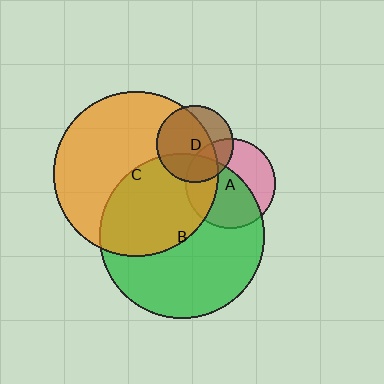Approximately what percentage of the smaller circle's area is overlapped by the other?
Approximately 30%.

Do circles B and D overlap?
Yes.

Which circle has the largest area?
Circle B (green).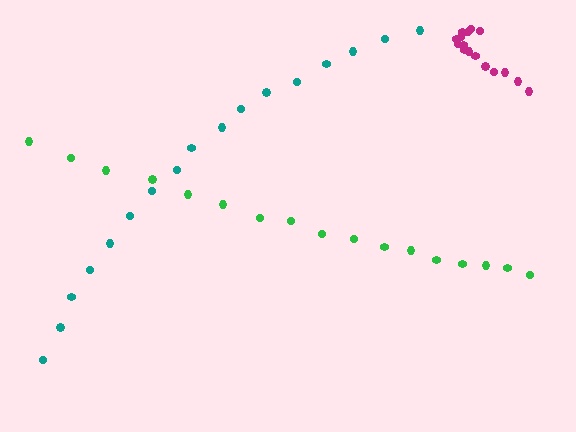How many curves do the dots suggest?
There are 3 distinct paths.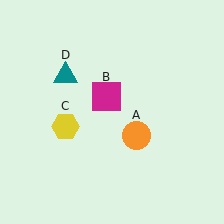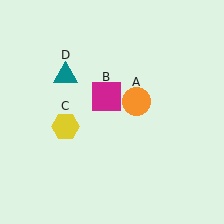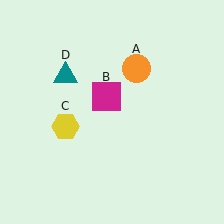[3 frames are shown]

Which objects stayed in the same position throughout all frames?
Magenta square (object B) and yellow hexagon (object C) and teal triangle (object D) remained stationary.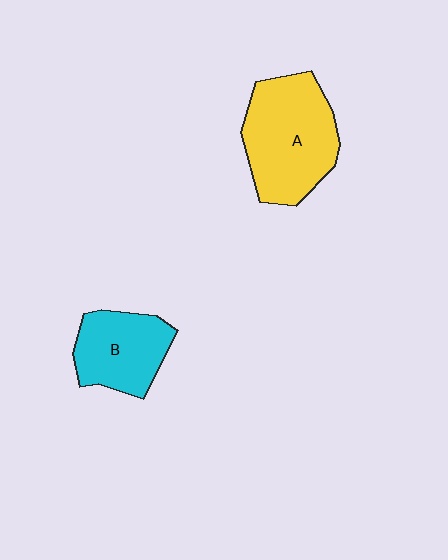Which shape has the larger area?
Shape A (yellow).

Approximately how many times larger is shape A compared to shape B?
Approximately 1.5 times.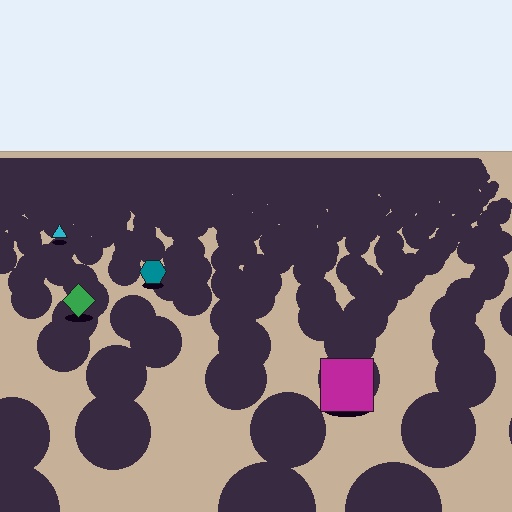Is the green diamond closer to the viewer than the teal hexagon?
Yes. The green diamond is closer — you can tell from the texture gradient: the ground texture is coarser near it.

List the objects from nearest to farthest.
From nearest to farthest: the magenta square, the green diamond, the teal hexagon, the cyan triangle.